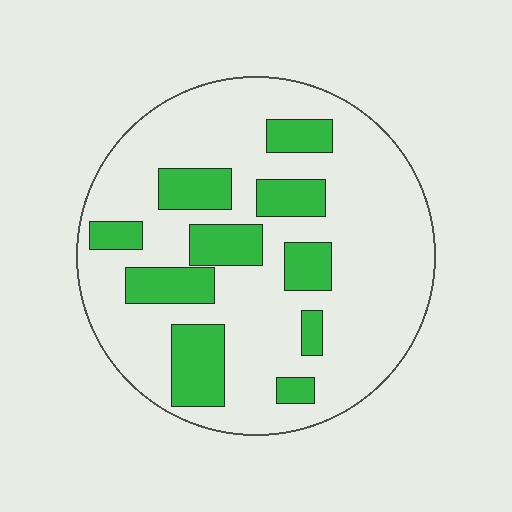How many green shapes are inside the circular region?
10.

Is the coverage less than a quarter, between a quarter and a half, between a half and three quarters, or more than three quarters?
Less than a quarter.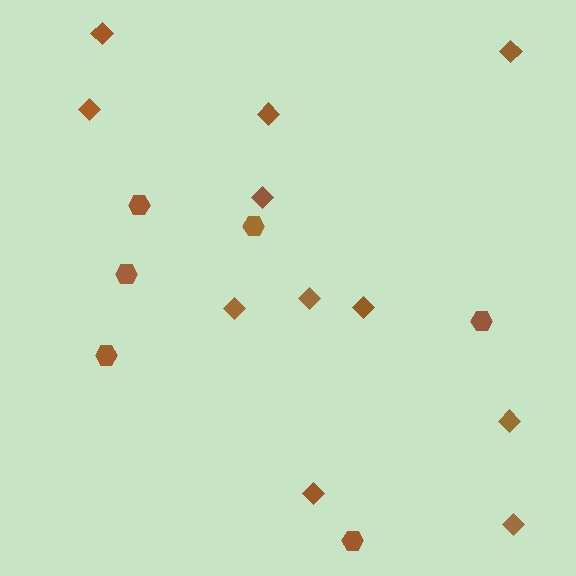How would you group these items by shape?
There are 2 groups: one group of hexagons (6) and one group of diamonds (11).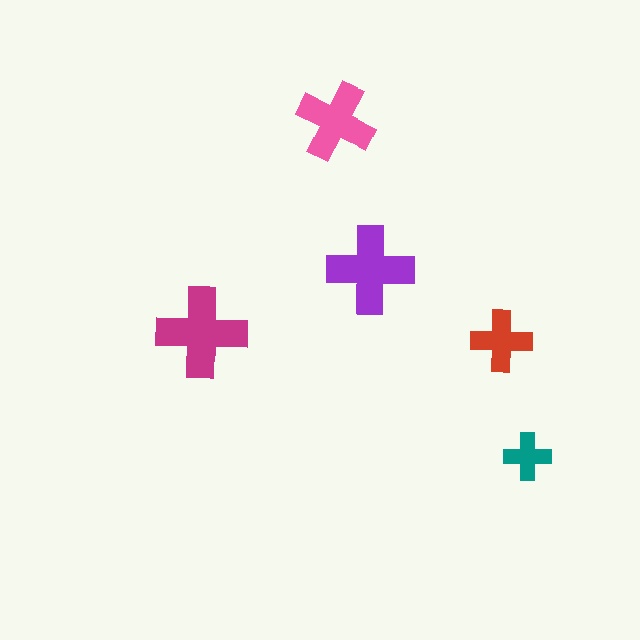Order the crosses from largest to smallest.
the magenta one, the purple one, the pink one, the red one, the teal one.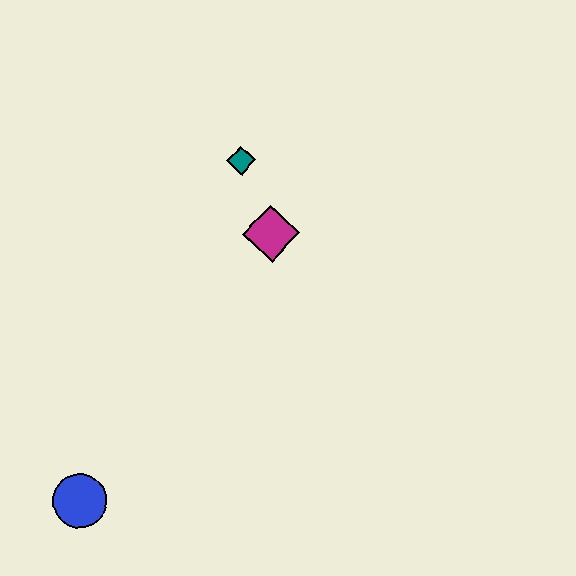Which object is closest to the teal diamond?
The magenta diamond is closest to the teal diamond.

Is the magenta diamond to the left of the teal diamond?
No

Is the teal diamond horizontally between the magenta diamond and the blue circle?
Yes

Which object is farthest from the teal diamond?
The blue circle is farthest from the teal diamond.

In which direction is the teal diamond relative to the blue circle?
The teal diamond is above the blue circle.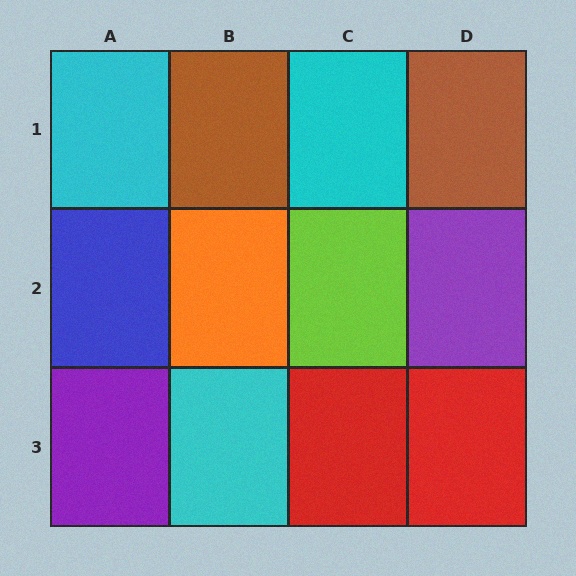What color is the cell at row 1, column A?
Cyan.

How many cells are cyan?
3 cells are cyan.